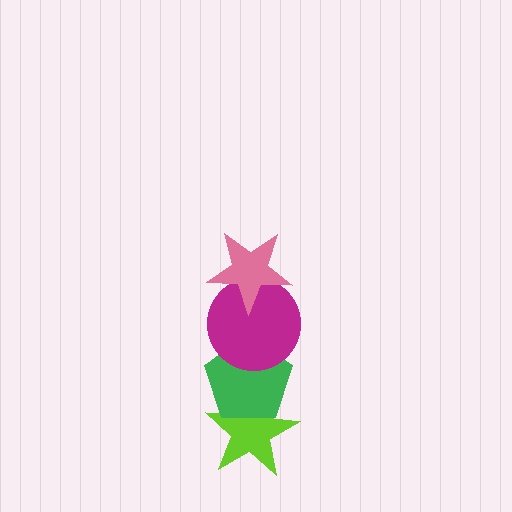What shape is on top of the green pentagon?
The magenta circle is on top of the green pentagon.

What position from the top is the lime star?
The lime star is 4th from the top.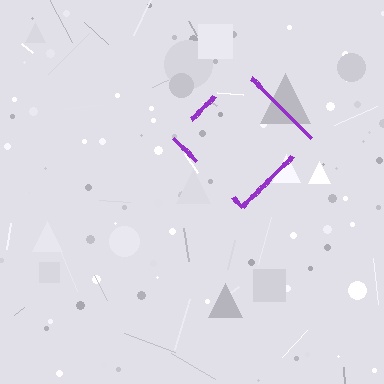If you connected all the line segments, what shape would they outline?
They would outline a diamond.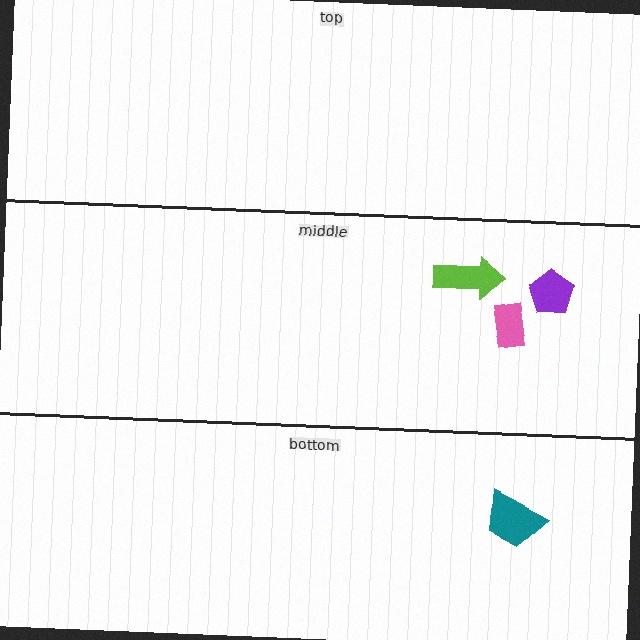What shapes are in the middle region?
The pink rectangle, the purple pentagon, the lime arrow.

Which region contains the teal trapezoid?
The bottom region.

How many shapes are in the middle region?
3.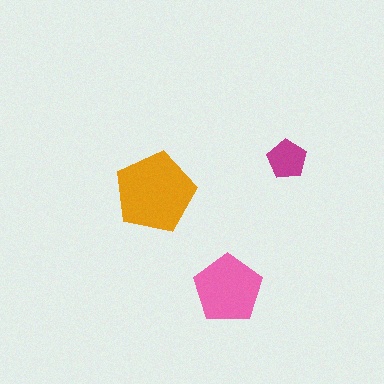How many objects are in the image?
There are 3 objects in the image.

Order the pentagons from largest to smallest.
the orange one, the pink one, the magenta one.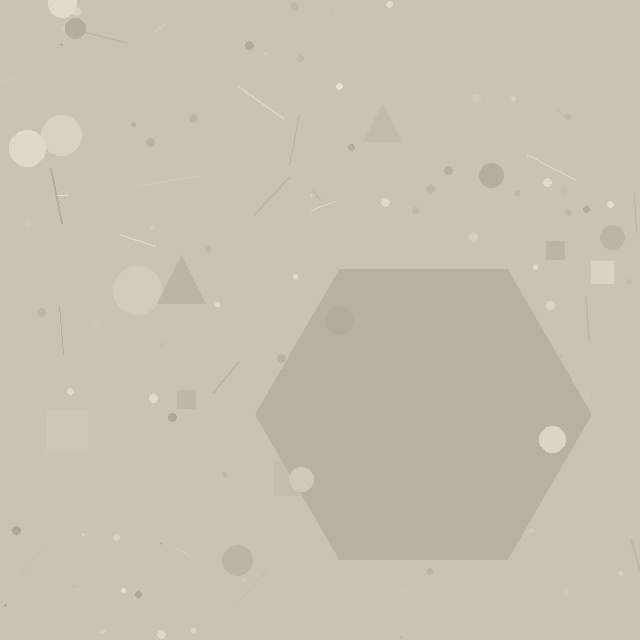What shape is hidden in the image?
A hexagon is hidden in the image.